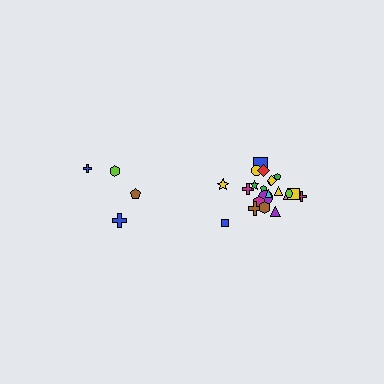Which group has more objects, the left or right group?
The right group.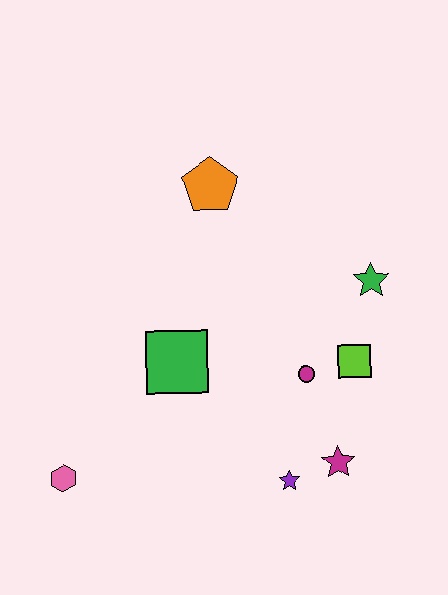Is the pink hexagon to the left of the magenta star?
Yes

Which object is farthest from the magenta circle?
The pink hexagon is farthest from the magenta circle.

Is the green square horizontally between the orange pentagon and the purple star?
No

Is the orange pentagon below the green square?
No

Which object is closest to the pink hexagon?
The green square is closest to the pink hexagon.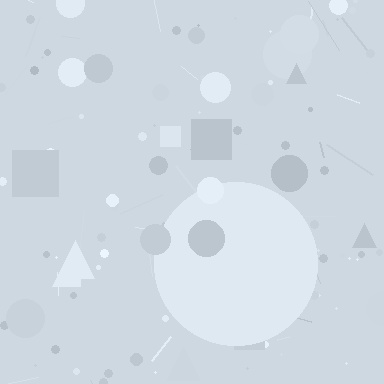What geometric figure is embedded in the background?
A circle is embedded in the background.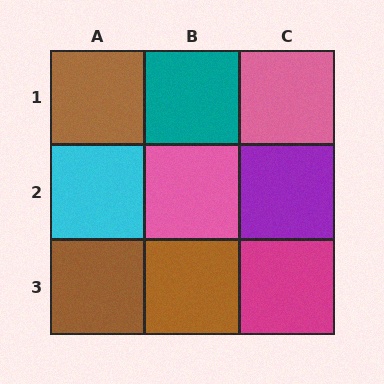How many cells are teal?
1 cell is teal.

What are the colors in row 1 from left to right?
Brown, teal, pink.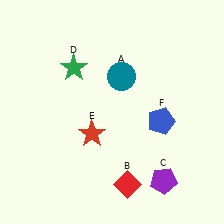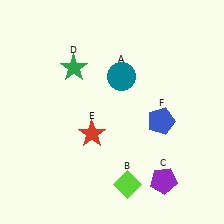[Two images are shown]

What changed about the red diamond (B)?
In Image 1, B is red. In Image 2, it changed to lime.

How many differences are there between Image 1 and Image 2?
There is 1 difference between the two images.